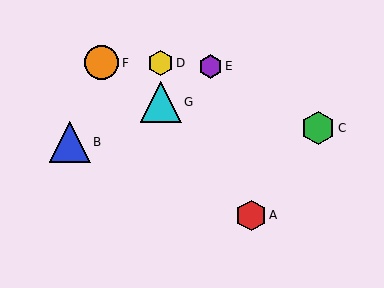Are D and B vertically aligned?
No, D is at x≈161 and B is at x≈70.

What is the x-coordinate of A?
Object A is at x≈251.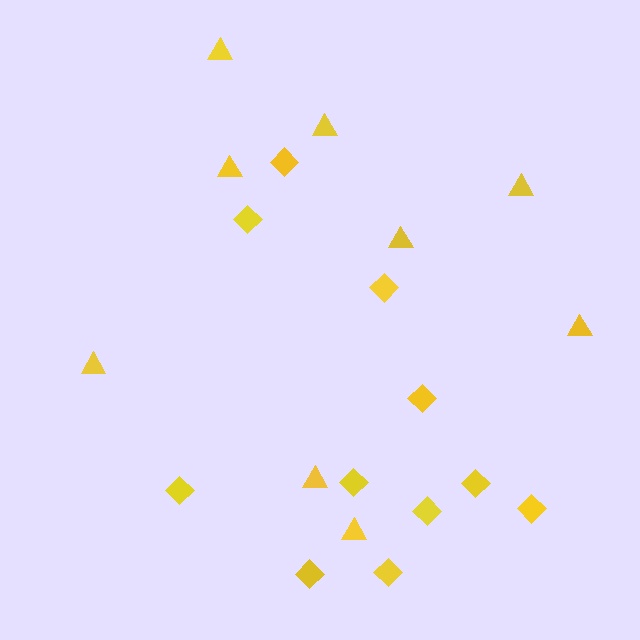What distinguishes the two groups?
There are 2 groups: one group of diamonds (11) and one group of triangles (9).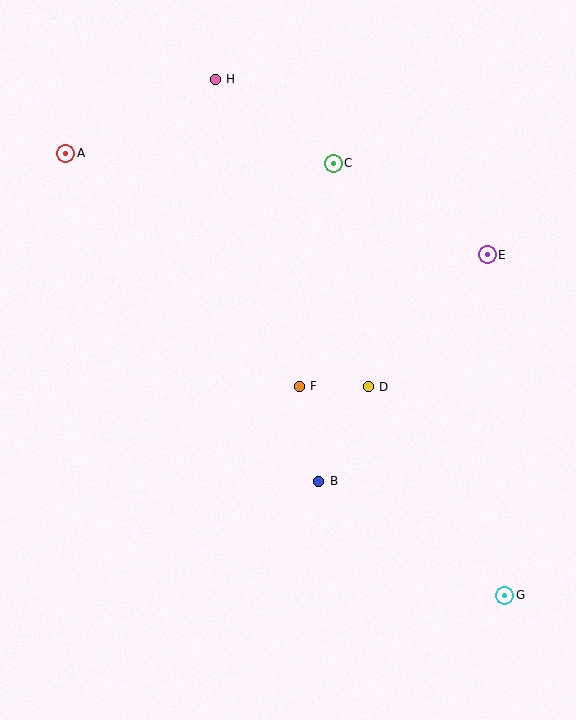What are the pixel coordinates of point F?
Point F is at (299, 386).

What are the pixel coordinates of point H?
Point H is at (215, 79).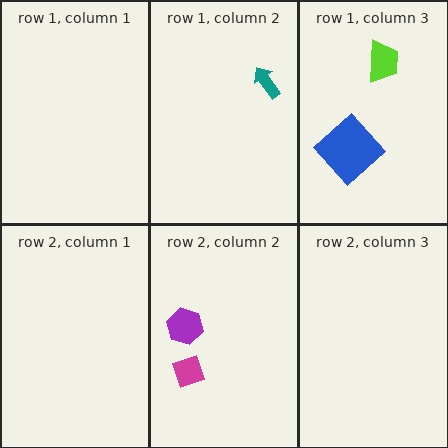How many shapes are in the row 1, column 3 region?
2.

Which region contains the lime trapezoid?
The row 1, column 3 region.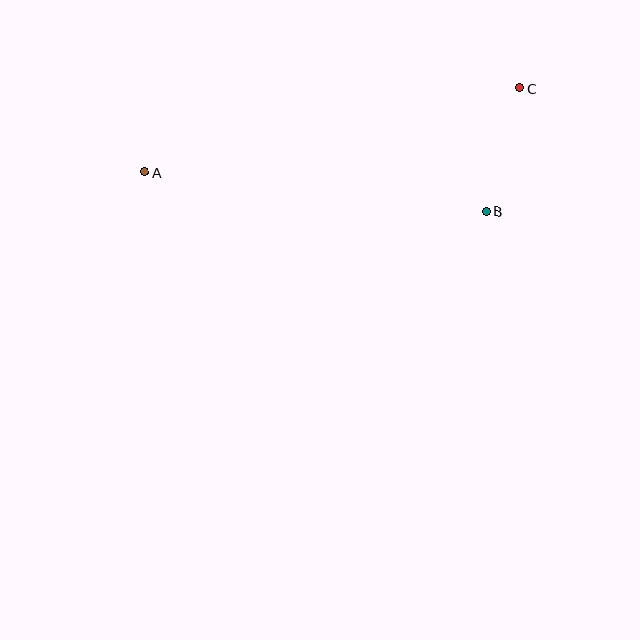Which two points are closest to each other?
Points B and C are closest to each other.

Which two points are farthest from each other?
Points A and C are farthest from each other.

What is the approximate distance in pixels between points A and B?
The distance between A and B is approximately 344 pixels.